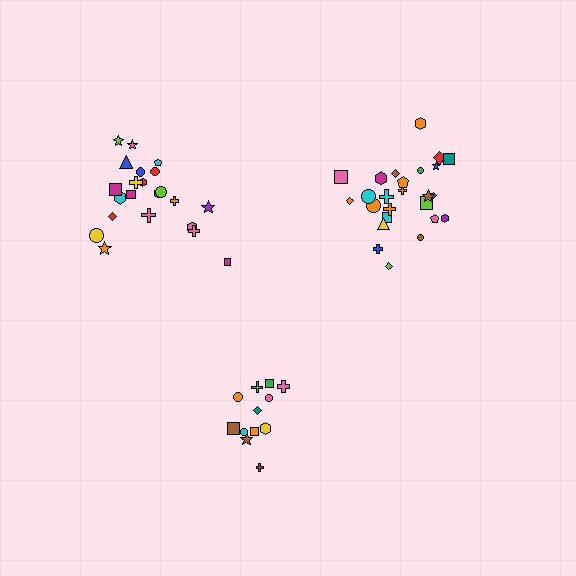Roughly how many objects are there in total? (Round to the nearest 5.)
Roughly 60 objects in total.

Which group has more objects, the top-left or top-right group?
The top-right group.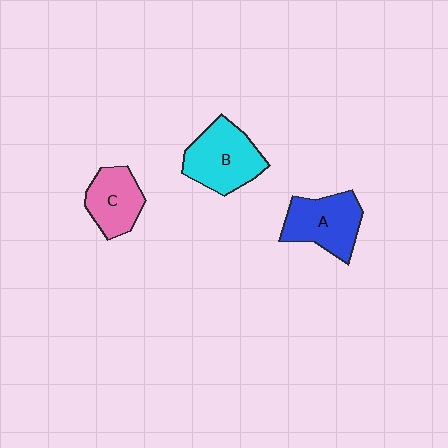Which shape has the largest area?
Shape B (cyan).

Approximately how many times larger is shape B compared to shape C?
Approximately 1.3 times.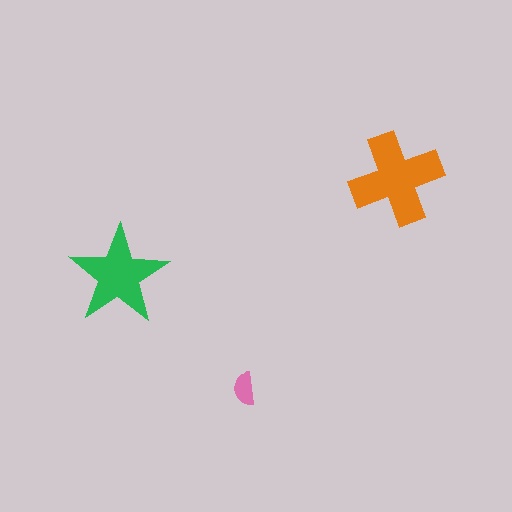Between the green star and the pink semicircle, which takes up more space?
The green star.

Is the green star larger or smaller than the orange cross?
Smaller.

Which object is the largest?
The orange cross.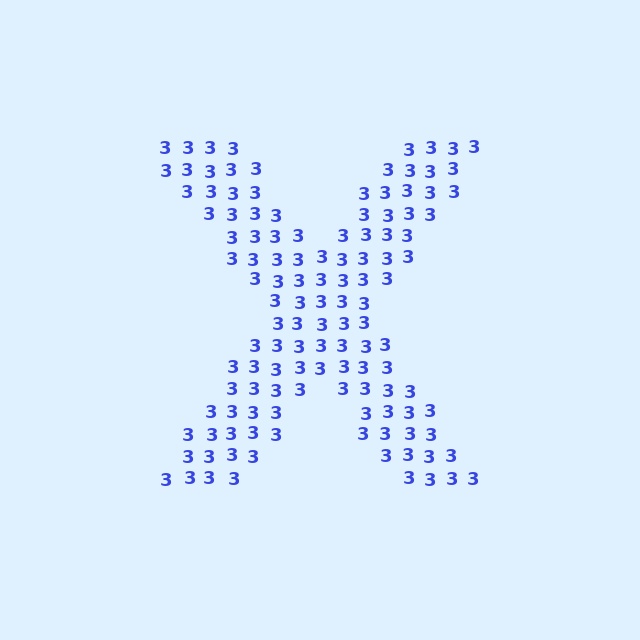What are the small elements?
The small elements are digit 3's.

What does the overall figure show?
The overall figure shows the letter X.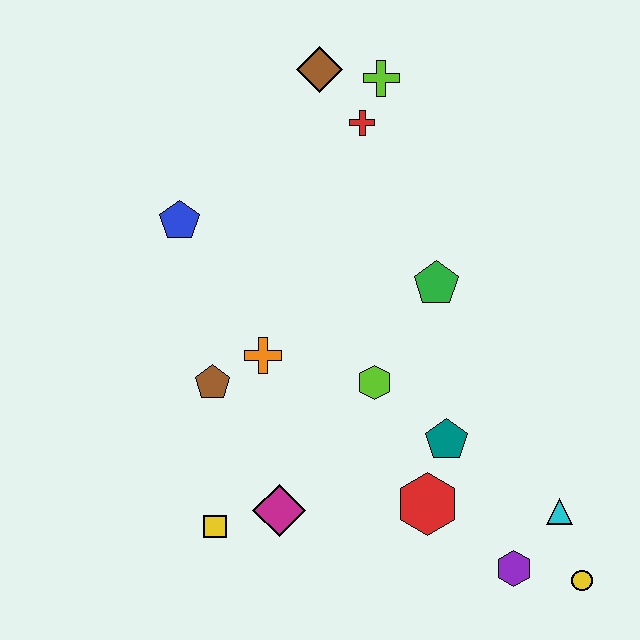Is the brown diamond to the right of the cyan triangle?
No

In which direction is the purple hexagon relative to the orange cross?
The purple hexagon is to the right of the orange cross.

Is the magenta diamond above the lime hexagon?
No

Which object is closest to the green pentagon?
The lime hexagon is closest to the green pentagon.